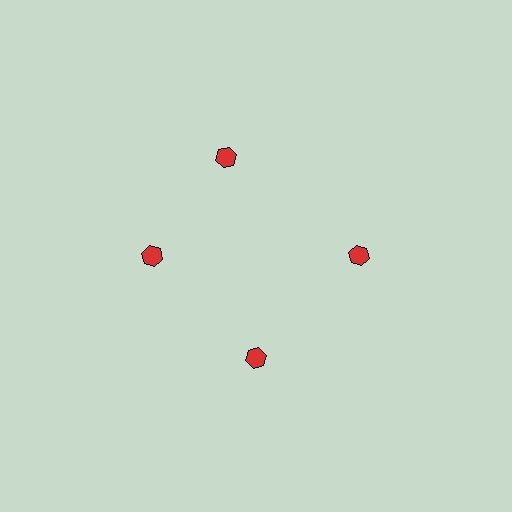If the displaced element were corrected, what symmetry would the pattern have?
It would have 4-fold rotational symmetry — the pattern would map onto itself every 90 degrees.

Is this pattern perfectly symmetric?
No. The 4 red hexagons are arranged in a ring, but one element near the 12 o'clock position is rotated out of alignment along the ring, breaking the 4-fold rotational symmetry.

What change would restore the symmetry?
The symmetry would be restored by rotating it back into even spacing with its neighbors so that all 4 hexagons sit at equal angles and equal distance from the center.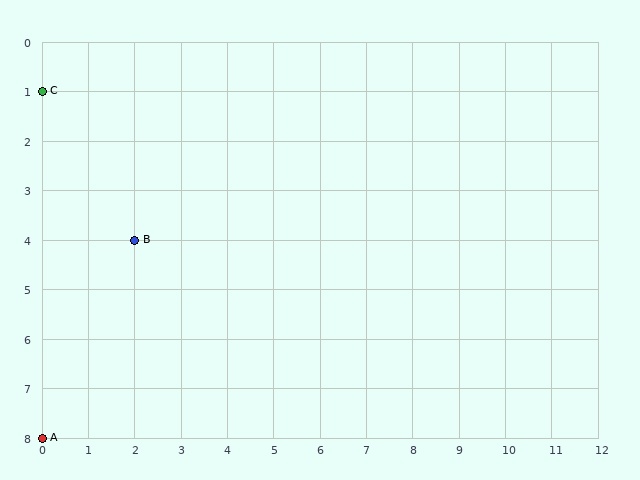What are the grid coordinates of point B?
Point B is at grid coordinates (2, 4).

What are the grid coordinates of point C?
Point C is at grid coordinates (0, 1).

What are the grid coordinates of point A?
Point A is at grid coordinates (0, 8).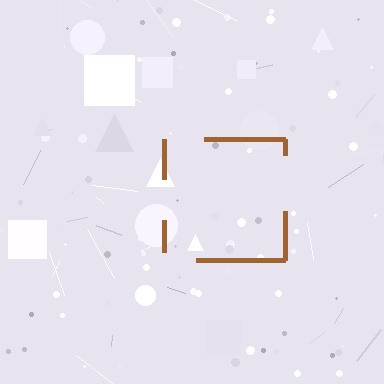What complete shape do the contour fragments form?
The contour fragments form a square.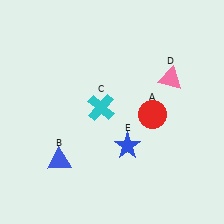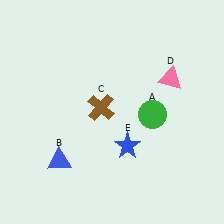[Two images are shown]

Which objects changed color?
A changed from red to green. C changed from cyan to brown.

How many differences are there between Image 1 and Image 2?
There are 2 differences between the two images.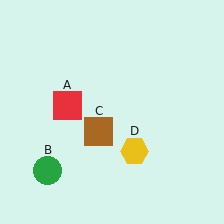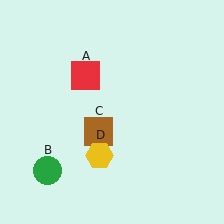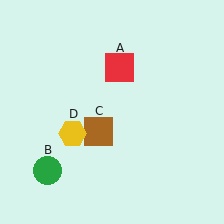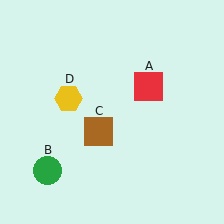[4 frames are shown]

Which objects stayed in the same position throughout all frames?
Green circle (object B) and brown square (object C) remained stationary.